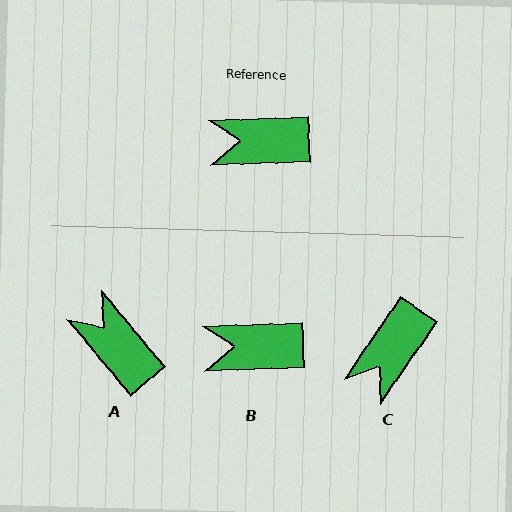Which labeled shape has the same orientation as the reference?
B.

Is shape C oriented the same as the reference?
No, it is off by about 54 degrees.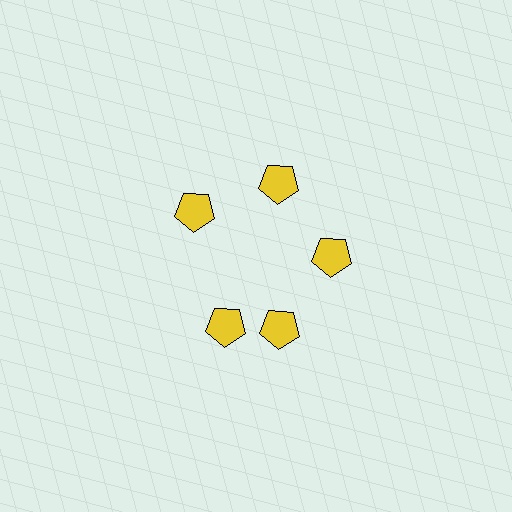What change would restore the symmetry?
The symmetry would be restored by rotating it back into even spacing with its neighbors so that all 5 pentagons sit at equal angles and equal distance from the center.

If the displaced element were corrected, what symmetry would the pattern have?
It would have 5-fold rotational symmetry — the pattern would map onto itself every 72 degrees.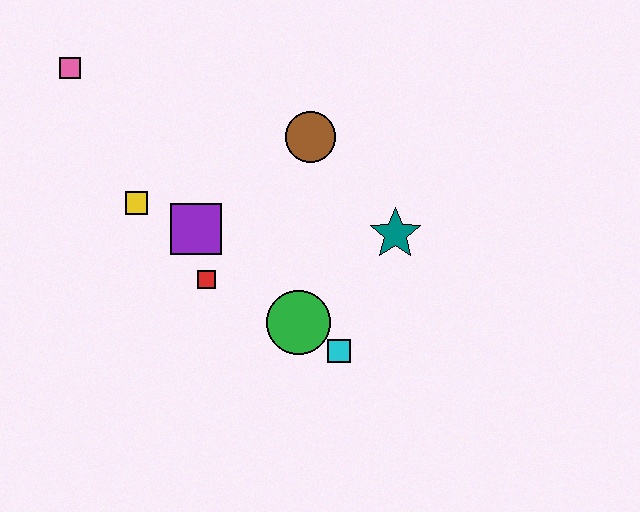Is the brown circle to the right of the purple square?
Yes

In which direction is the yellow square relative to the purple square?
The yellow square is to the left of the purple square.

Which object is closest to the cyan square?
The green circle is closest to the cyan square.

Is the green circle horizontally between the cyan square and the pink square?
Yes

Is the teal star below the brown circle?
Yes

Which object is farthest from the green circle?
The pink square is farthest from the green circle.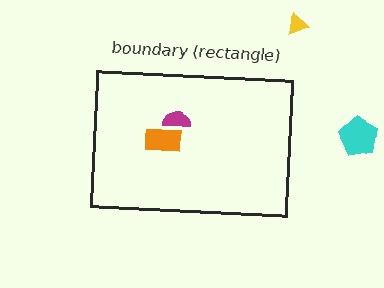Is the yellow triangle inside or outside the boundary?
Outside.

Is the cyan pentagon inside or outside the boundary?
Outside.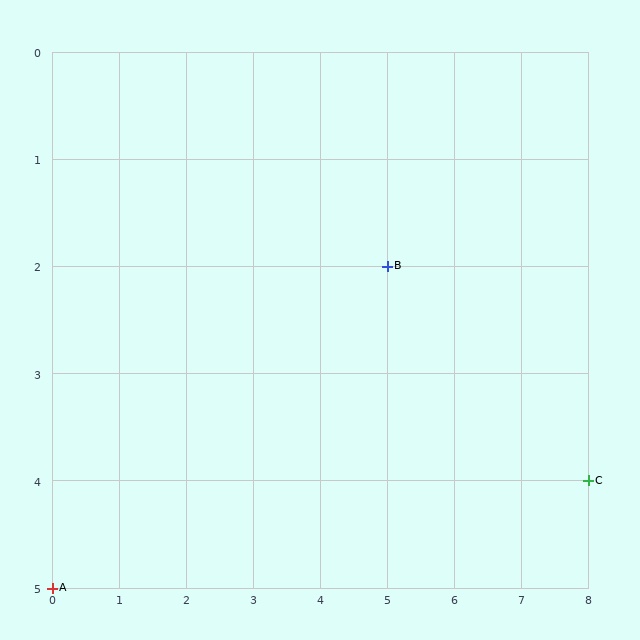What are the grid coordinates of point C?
Point C is at grid coordinates (8, 4).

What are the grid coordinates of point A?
Point A is at grid coordinates (0, 5).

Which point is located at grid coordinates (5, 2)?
Point B is at (5, 2).